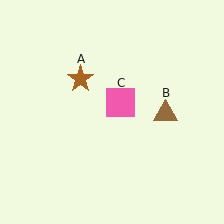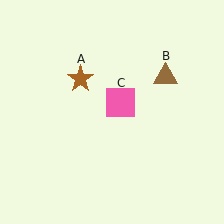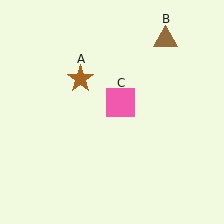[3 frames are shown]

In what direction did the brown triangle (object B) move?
The brown triangle (object B) moved up.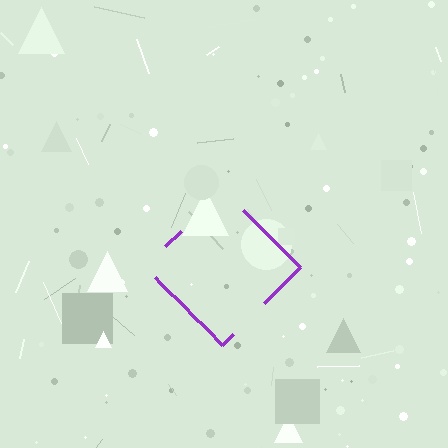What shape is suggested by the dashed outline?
The dashed outline suggests a diamond.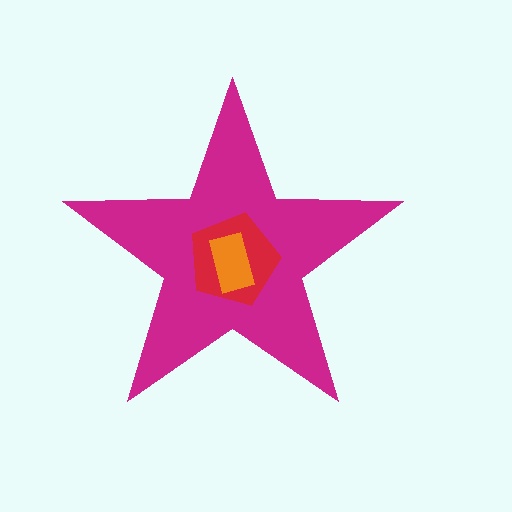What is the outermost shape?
The magenta star.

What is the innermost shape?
The orange rectangle.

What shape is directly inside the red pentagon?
The orange rectangle.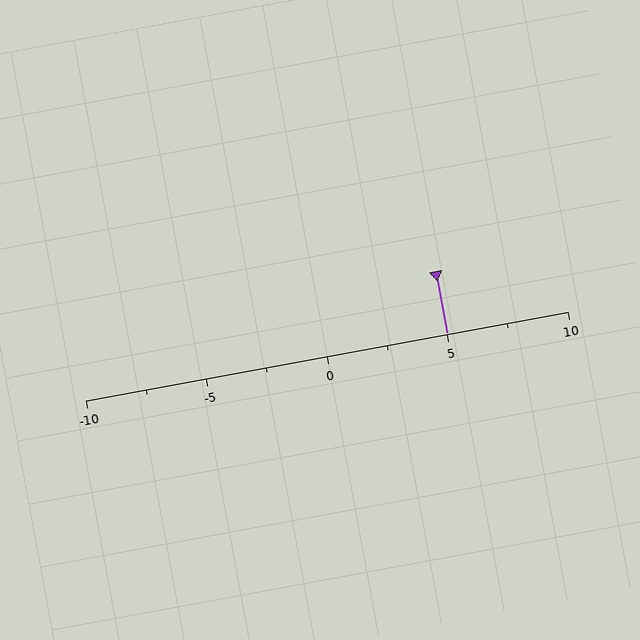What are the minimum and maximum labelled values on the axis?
The axis runs from -10 to 10.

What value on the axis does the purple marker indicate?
The marker indicates approximately 5.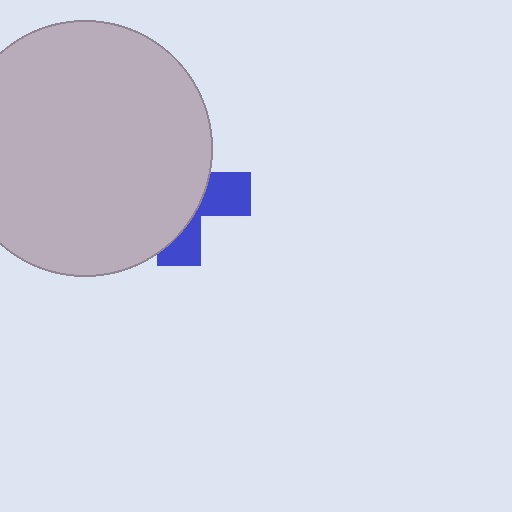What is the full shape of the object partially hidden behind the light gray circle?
The partially hidden object is a blue cross.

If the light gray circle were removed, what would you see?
You would see the complete blue cross.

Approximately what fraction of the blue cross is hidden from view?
Roughly 68% of the blue cross is hidden behind the light gray circle.